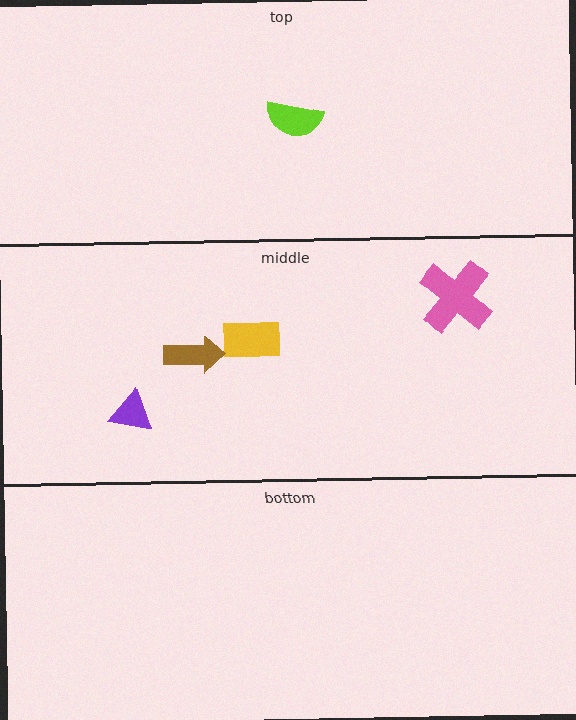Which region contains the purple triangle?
The middle region.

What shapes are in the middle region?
The yellow rectangle, the pink cross, the purple triangle, the brown arrow.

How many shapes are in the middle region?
4.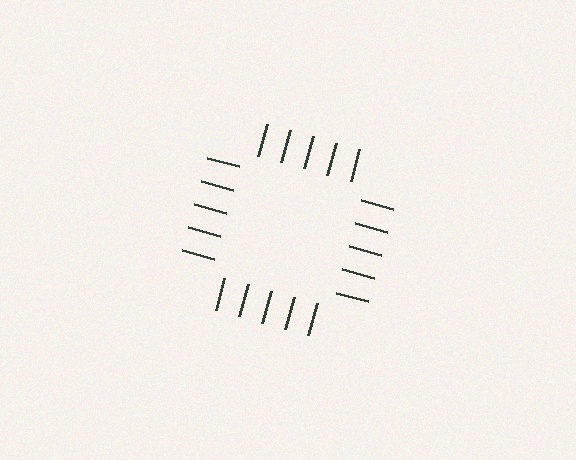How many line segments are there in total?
20 — 5 along each of the 4 edges.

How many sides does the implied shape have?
4 sides — the line-ends trace a square.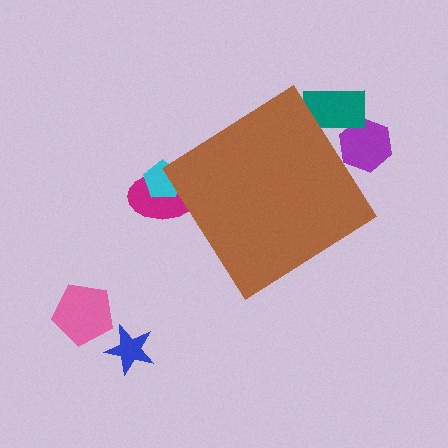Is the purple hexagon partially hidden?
Yes, the purple hexagon is partially hidden behind the brown diamond.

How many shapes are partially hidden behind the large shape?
4 shapes are partially hidden.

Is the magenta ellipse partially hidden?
Yes, the magenta ellipse is partially hidden behind the brown diamond.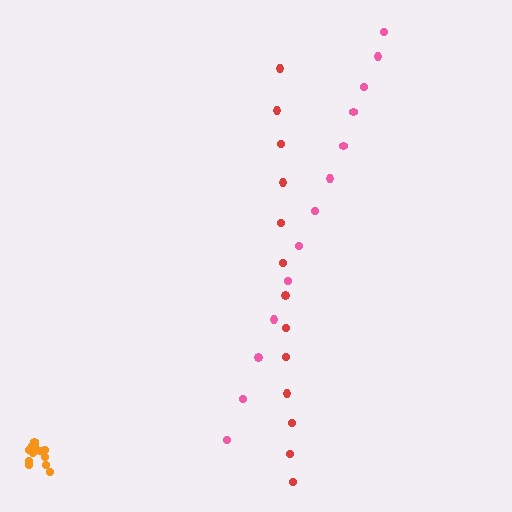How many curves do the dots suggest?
There are 3 distinct paths.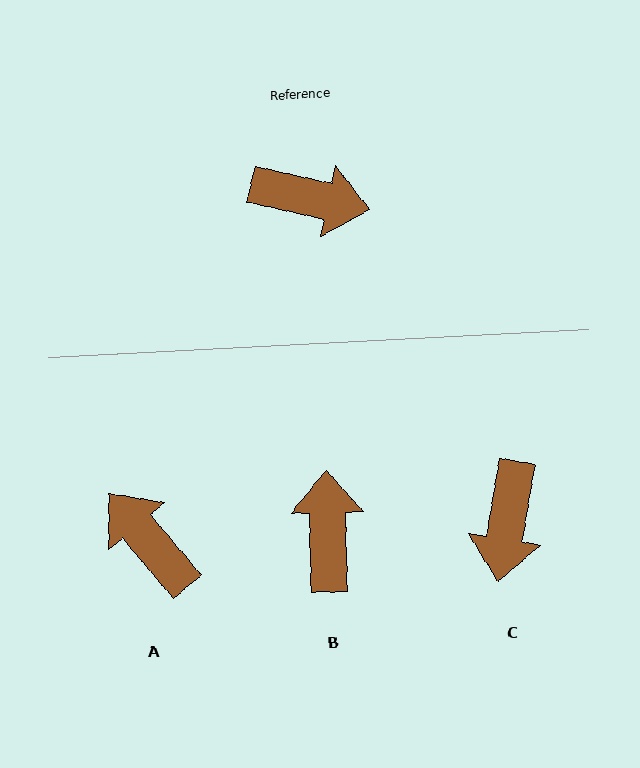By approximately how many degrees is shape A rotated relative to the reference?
Approximately 142 degrees counter-clockwise.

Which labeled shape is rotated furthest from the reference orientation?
A, about 142 degrees away.